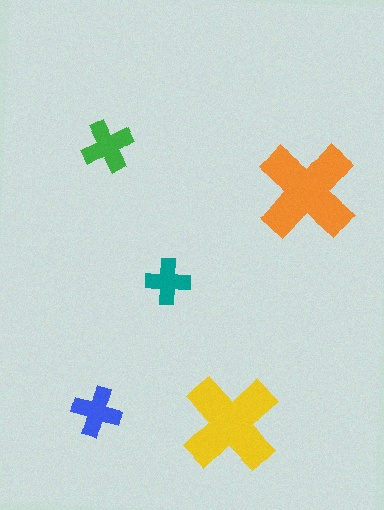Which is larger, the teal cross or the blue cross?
The blue one.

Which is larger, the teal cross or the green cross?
The green one.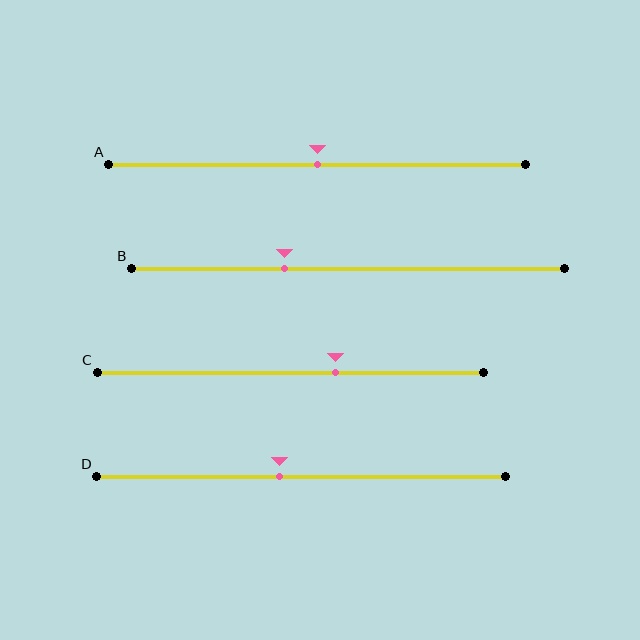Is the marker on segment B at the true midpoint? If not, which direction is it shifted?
No, the marker on segment B is shifted to the left by about 15% of the segment length.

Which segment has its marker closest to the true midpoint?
Segment A has its marker closest to the true midpoint.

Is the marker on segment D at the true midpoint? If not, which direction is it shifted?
No, the marker on segment D is shifted to the left by about 5% of the segment length.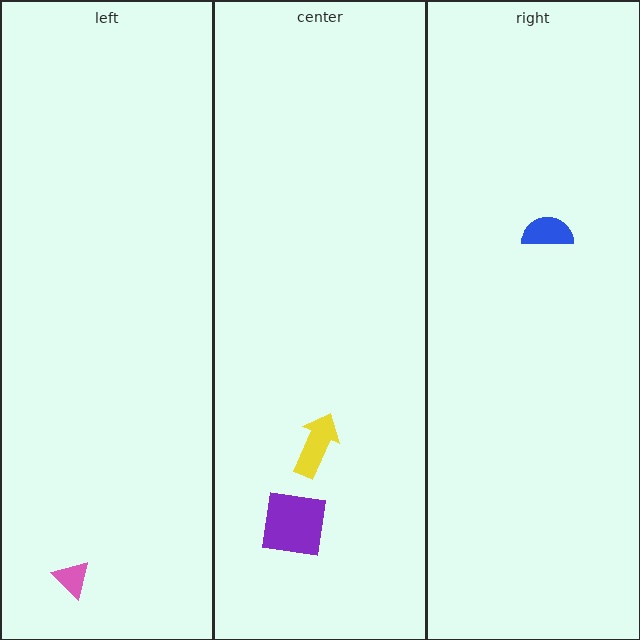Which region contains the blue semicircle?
The right region.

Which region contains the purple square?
The center region.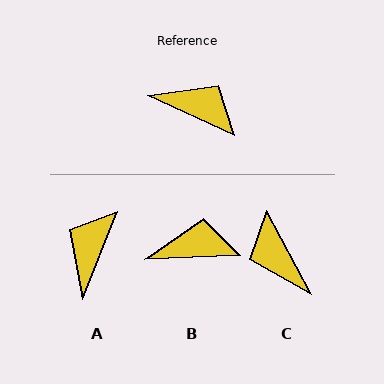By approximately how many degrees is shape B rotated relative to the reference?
Approximately 27 degrees counter-clockwise.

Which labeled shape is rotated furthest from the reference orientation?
C, about 143 degrees away.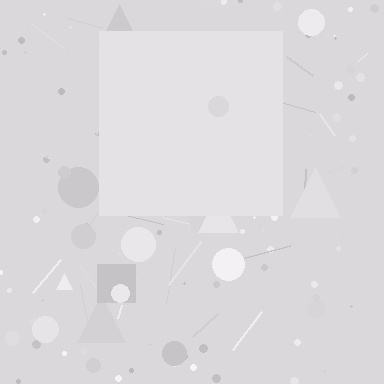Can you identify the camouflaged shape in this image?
The camouflaged shape is a square.